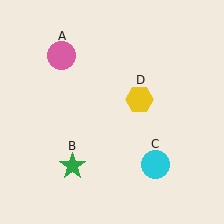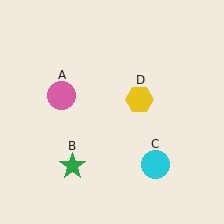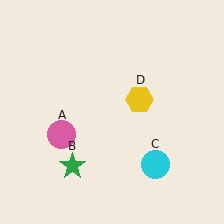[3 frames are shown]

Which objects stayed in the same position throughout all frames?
Green star (object B) and cyan circle (object C) and yellow hexagon (object D) remained stationary.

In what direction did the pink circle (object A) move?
The pink circle (object A) moved down.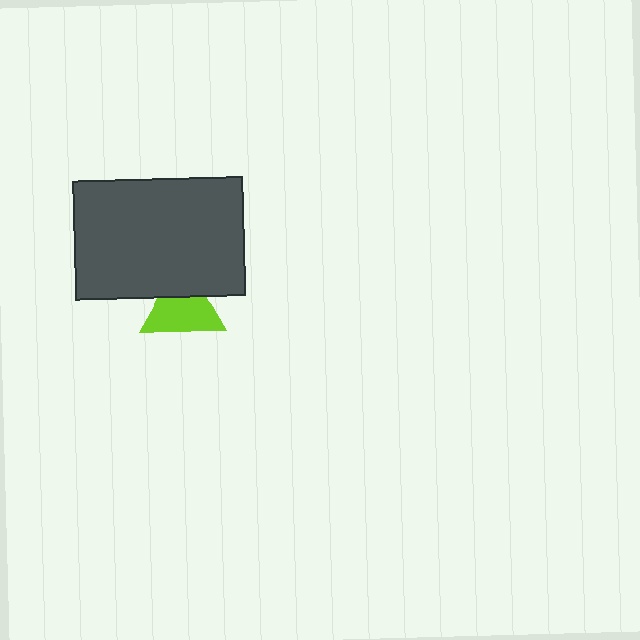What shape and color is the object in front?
The object in front is a dark gray rectangle.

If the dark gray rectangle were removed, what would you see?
You would see the complete lime triangle.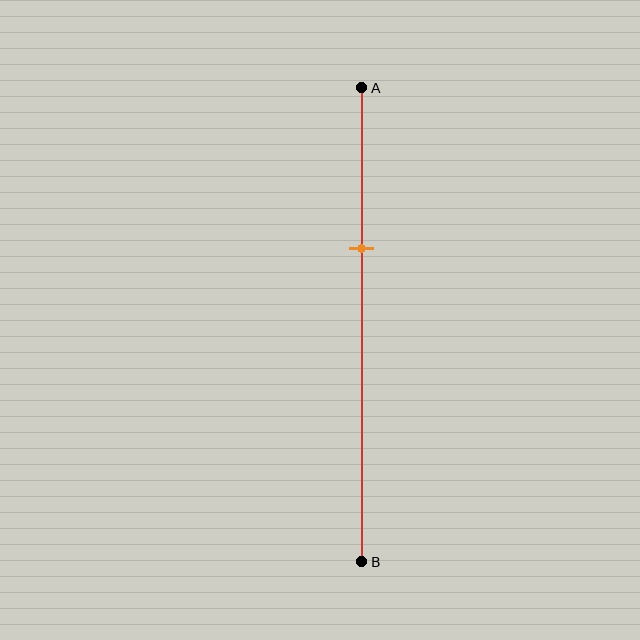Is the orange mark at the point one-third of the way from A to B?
Yes, the mark is approximately at the one-third point.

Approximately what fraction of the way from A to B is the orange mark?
The orange mark is approximately 35% of the way from A to B.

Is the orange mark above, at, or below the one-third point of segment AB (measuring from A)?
The orange mark is approximately at the one-third point of segment AB.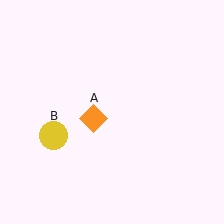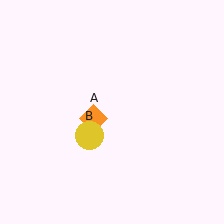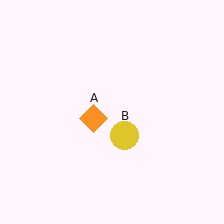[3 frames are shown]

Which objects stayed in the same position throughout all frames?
Orange diamond (object A) remained stationary.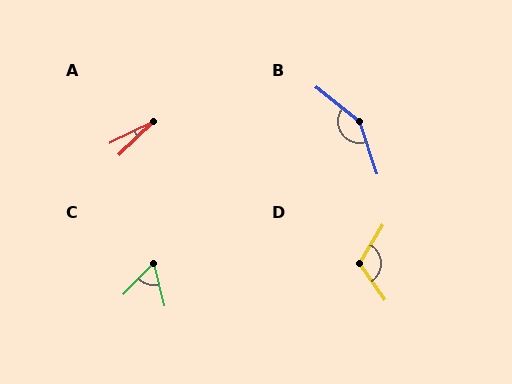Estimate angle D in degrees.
Approximately 114 degrees.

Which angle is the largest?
B, at approximately 147 degrees.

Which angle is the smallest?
A, at approximately 18 degrees.